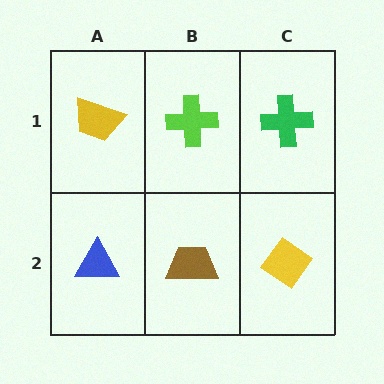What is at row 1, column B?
A lime cross.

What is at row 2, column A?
A blue triangle.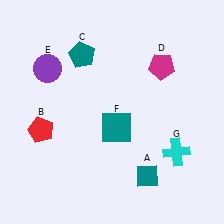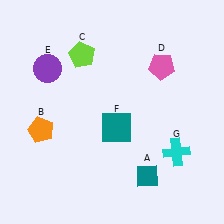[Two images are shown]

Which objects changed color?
B changed from red to orange. C changed from teal to lime. D changed from magenta to pink.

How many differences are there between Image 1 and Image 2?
There are 3 differences between the two images.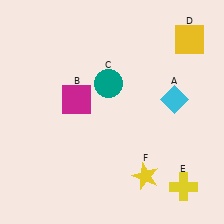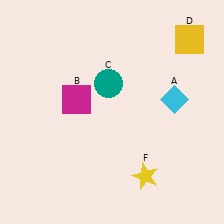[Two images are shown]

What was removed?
The yellow cross (E) was removed in Image 2.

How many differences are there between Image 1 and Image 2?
There is 1 difference between the two images.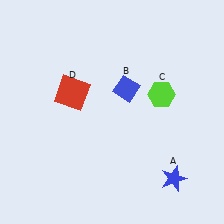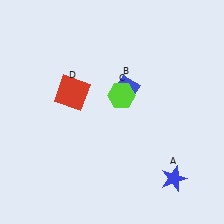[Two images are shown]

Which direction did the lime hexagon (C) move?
The lime hexagon (C) moved left.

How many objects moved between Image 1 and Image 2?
1 object moved between the two images.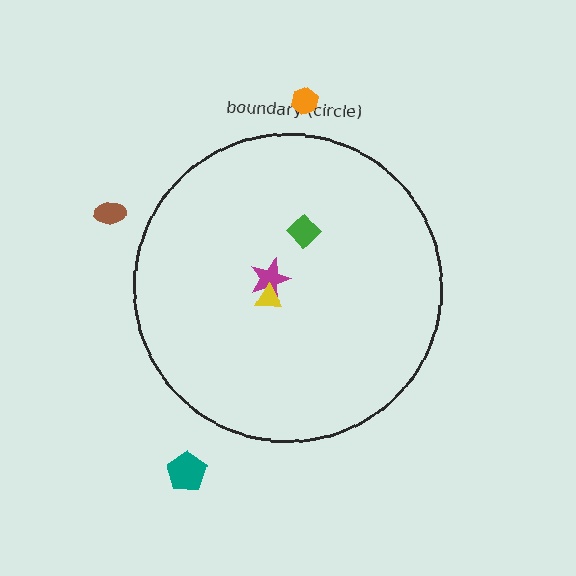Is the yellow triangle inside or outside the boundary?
Inside.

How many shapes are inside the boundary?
3 inside, 3 outside.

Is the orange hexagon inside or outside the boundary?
Outside.